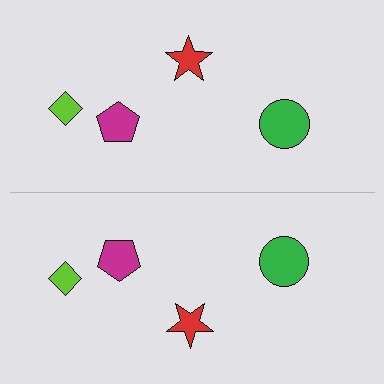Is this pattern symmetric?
Yes, this pattern has bilateral (reflection) symmetry.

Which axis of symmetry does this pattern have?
The pattern has a horizontal axis of symmetry running through the center of the image.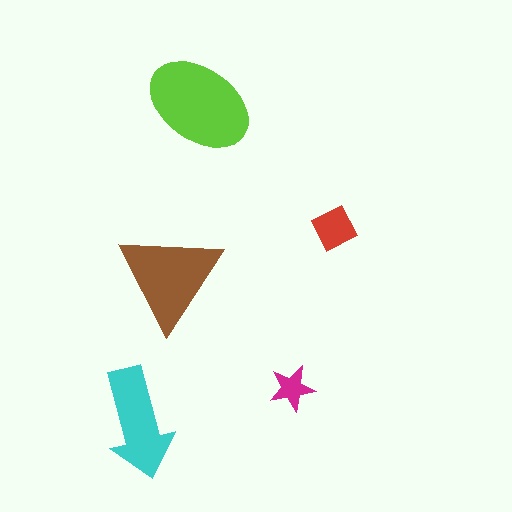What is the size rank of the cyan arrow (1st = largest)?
3rd.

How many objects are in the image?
There are 5 objects in the image.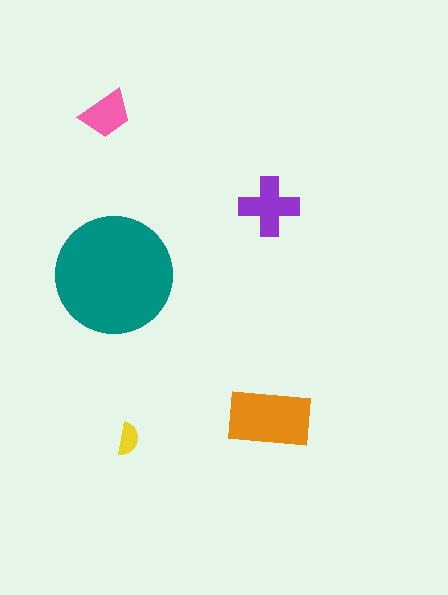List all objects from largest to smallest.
The teal circle, the orange rectangle, the purple cross, the pink trapezoid, the yellow semicircle.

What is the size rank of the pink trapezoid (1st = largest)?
4th.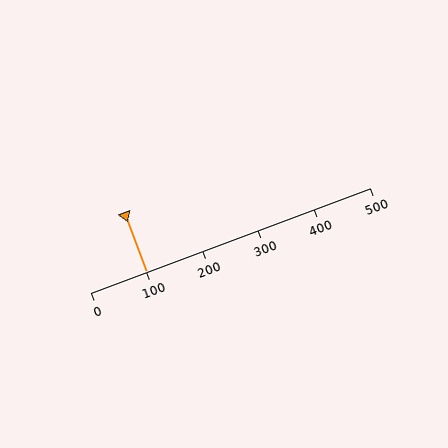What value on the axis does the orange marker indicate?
The marker indicates approximately 100.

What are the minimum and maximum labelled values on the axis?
The axis runs from 0 to 500.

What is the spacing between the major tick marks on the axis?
The major ticks are spaced 100 apart.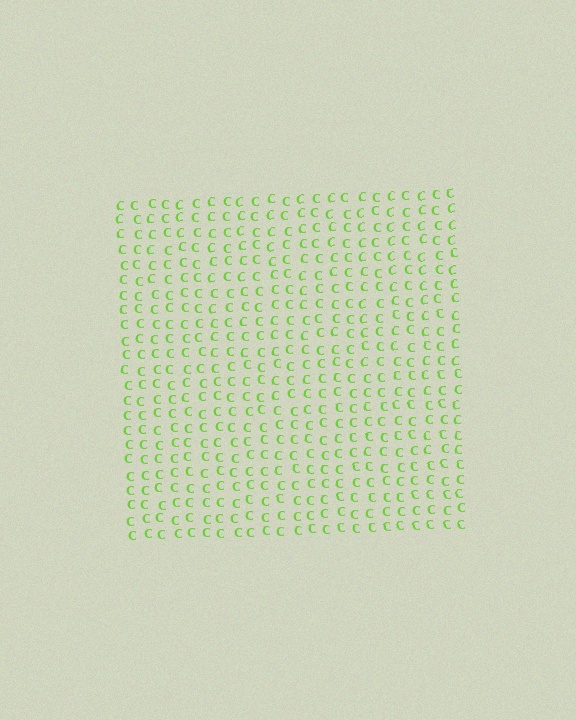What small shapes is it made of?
It is made of small letter C's.